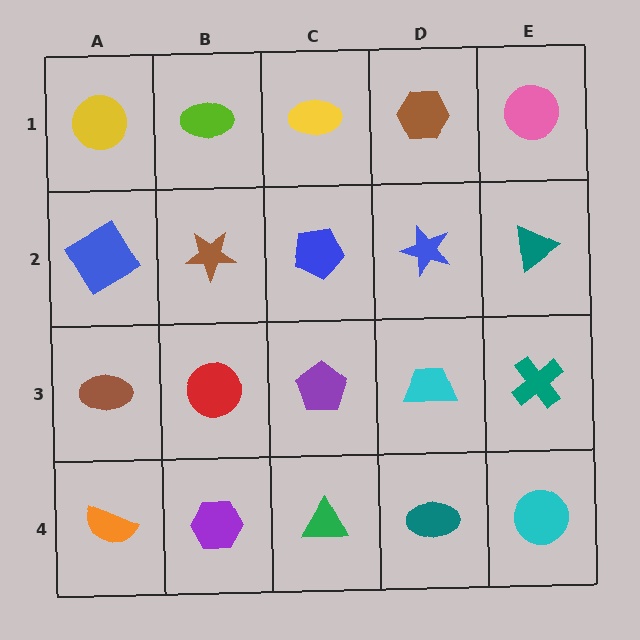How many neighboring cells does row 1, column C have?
3.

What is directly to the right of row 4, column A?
A purple hexagon.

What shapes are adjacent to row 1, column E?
A teal triangle (row 2, column E), a brown hexagon (row 1, column D).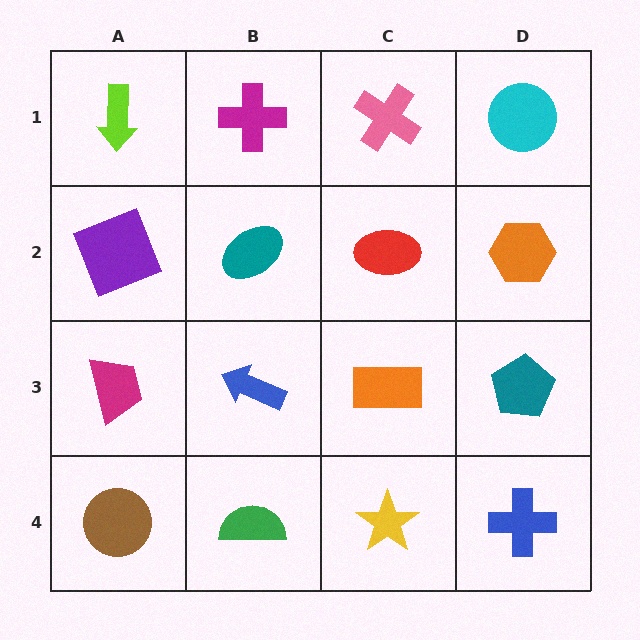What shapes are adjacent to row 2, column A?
A lime arrow (row 1, column A), a magenta trapezoid (row 3, column A), a teal ellipse (row 2, column B).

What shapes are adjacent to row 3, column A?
A purple square (row 2, column A), a brown circle (row 4, column A), a blue arrow (row 3, column B).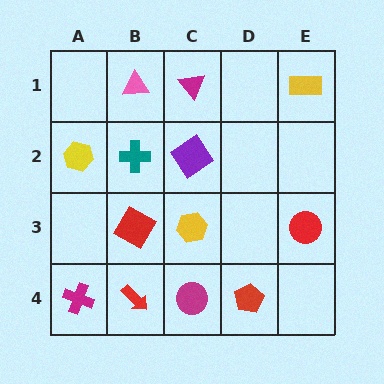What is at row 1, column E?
A yellow rectangle.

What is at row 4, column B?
A red arrow.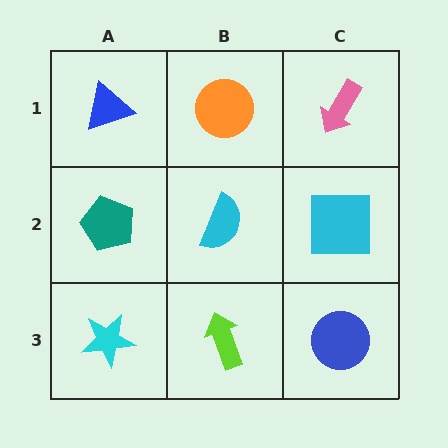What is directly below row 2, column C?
A blue circle.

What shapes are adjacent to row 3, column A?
A teal pentagon (row 2, column A), a lime arrow (row 3, column B).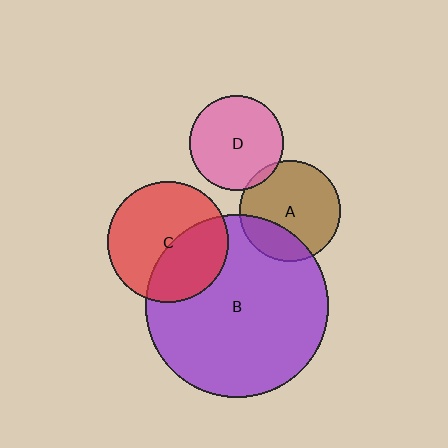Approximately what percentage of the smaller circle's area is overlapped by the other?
Approximately 5%.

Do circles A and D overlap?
Yes.